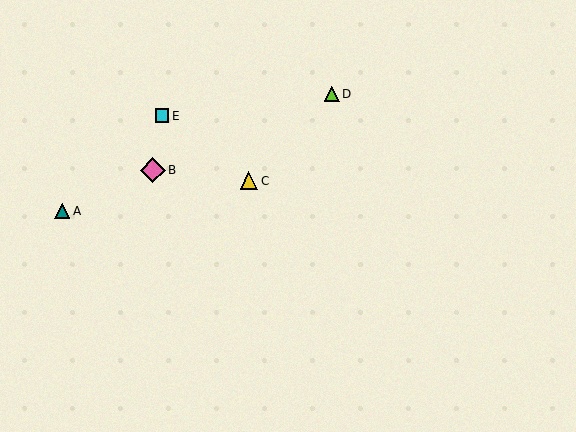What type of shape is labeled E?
Shape E is a cyan square.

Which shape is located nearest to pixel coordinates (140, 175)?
The pink diamond (labeled B) at (153, 170) is nearest to that location.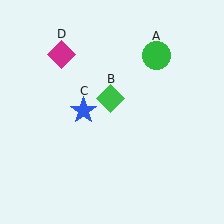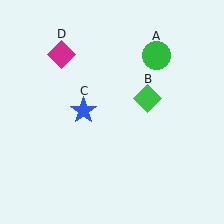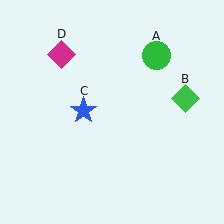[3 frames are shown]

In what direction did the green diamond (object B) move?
The green diamond (object B) moved right.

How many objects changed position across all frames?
1 object changed position: green diamond (object B).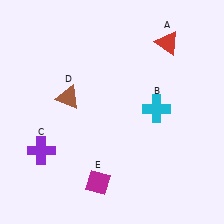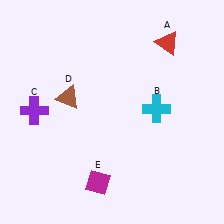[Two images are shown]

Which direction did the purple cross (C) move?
The purple cross (C) moved up.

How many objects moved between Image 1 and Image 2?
1 object moved between the two images.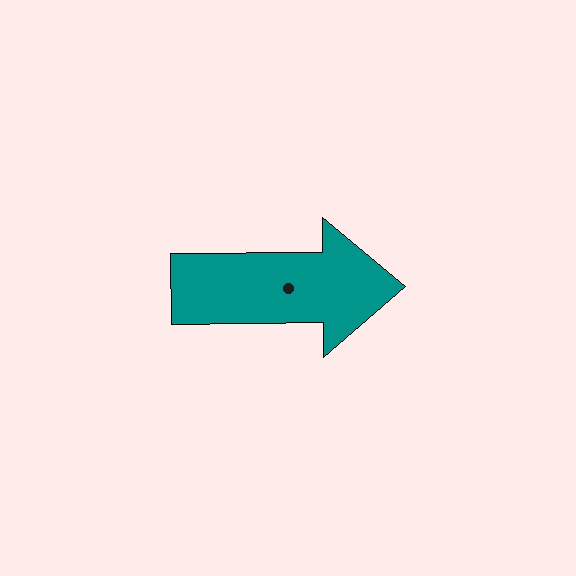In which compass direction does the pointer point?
East.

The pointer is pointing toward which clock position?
Roughly 3 o'clock.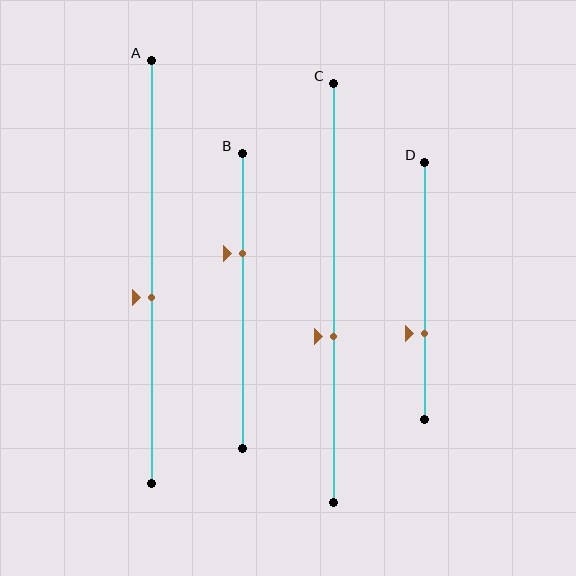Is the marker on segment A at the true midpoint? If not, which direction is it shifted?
No, the marker on segment A is shifted downward by about 6% of the segment length.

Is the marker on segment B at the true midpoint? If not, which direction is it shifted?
No, the marker on segment B is shifted upward by about 16% of the segment length.